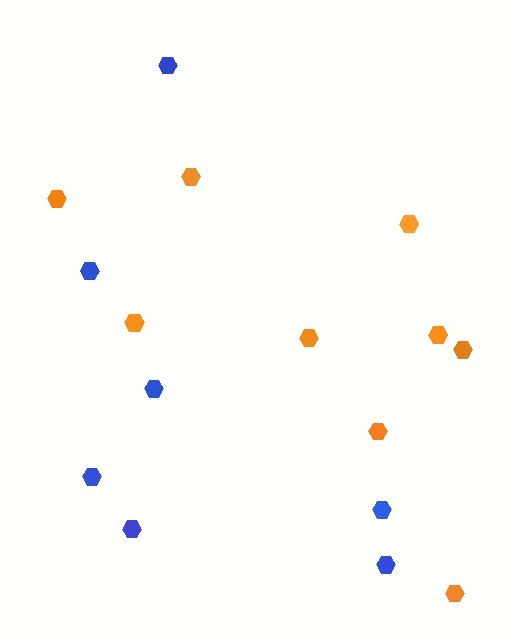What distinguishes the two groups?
There are 2 groups: one group of blue hexagons (7) and one group of orange hexagons (9).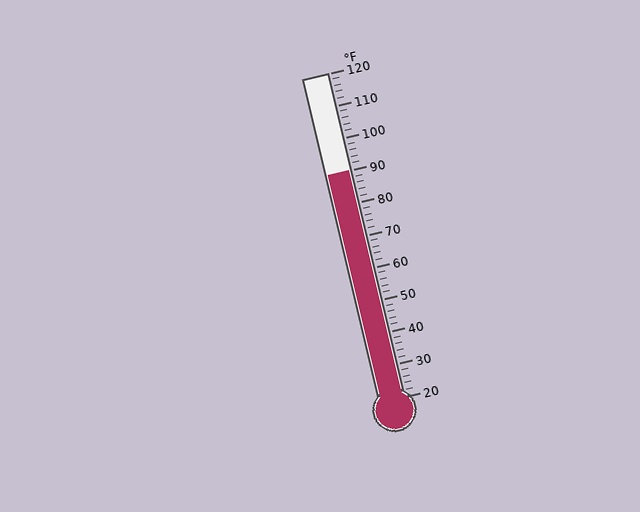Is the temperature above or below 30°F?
The temperature is above 30°F.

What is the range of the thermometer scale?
The thermometer scale ranges from 20°F to 120°F.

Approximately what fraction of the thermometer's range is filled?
The thermometer is filled to approximately 70% of its range.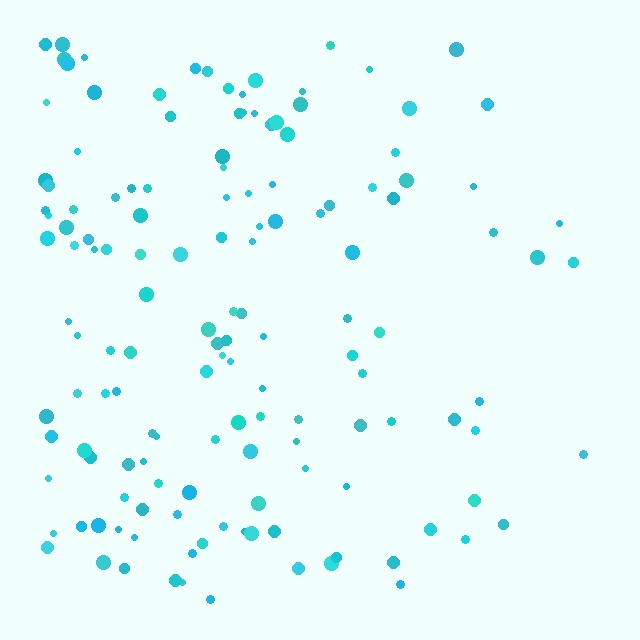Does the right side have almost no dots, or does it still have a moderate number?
Still a moderate number, just noticeably fewer than the left.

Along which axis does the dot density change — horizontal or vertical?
Horizontal.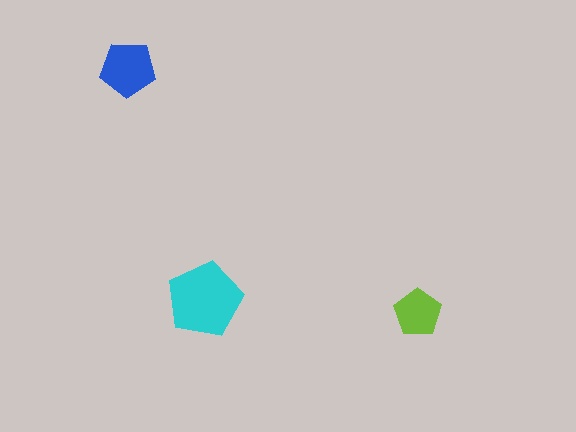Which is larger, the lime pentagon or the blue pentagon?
The blue one.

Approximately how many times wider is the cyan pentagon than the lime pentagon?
About 1.5 times wider.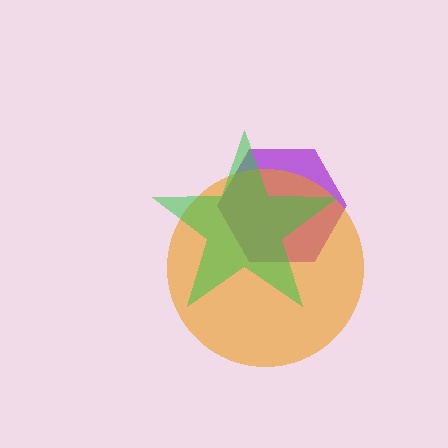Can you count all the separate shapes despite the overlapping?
Yes, there are 3 separate shapes.